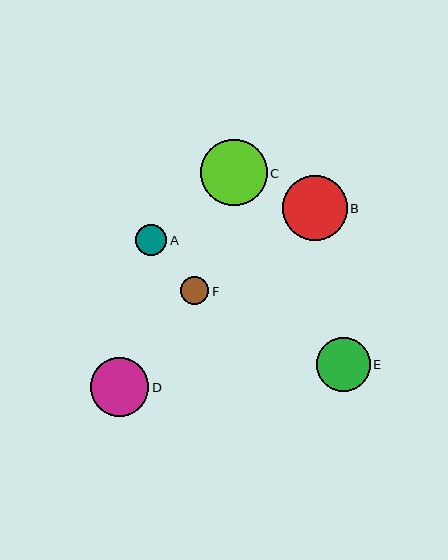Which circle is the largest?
Circle C is the largest with a size of approximately 66 pixels.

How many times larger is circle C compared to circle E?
Circle C is approximately 1.2 times the size of circle E.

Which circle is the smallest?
Circle F is the smallest with a size of approximately 28 pixels.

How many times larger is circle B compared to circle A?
Circle B is approximately 2.1 times the size of circle A.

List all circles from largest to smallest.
From largest to smallest: C, B, D, E, A, F.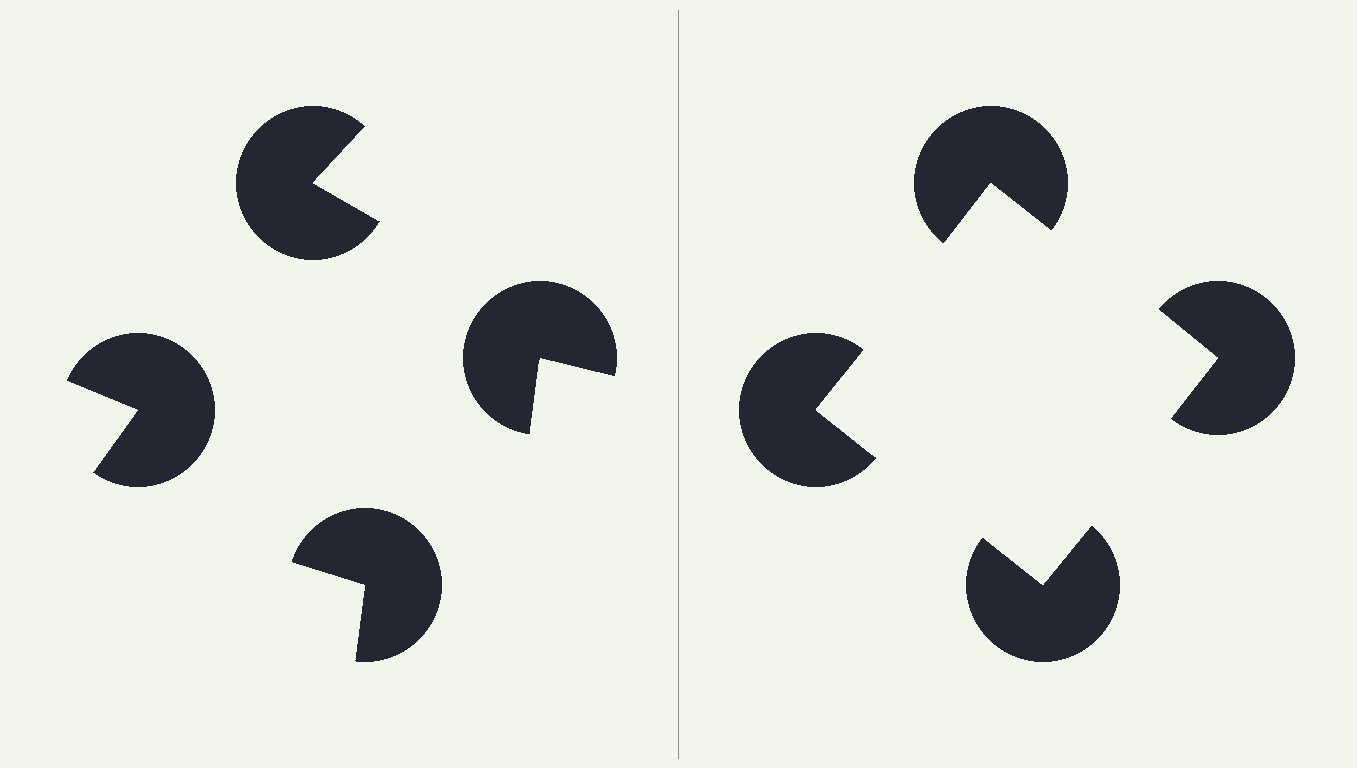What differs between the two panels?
The pac-man discs are positioned identically on both sides; only the wedge orientations differ. On the right they align to a square; on the left they are misaligned.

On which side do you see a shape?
An illusory square appears on the right side. On the left side the wedge cuts are rotated, so no coherent shape forms.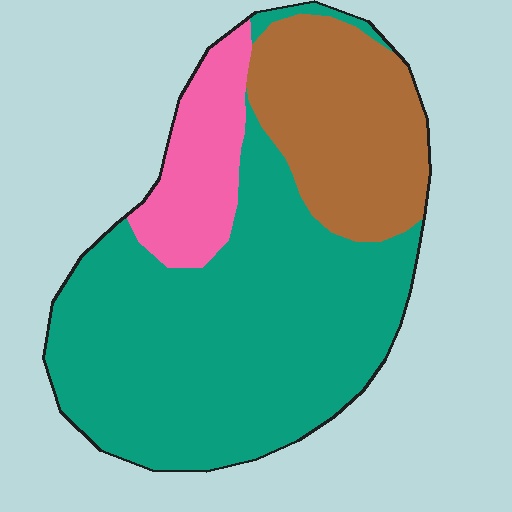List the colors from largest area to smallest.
From largest to smallest: teal, brown, pink.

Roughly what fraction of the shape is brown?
Brown covers roughly 25% of the shape.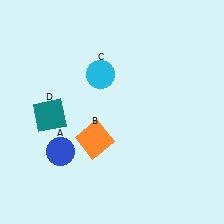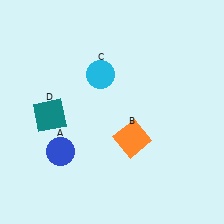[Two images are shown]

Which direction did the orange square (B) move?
The orange square (B) moved right.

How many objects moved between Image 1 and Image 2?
1 object moved between the two images.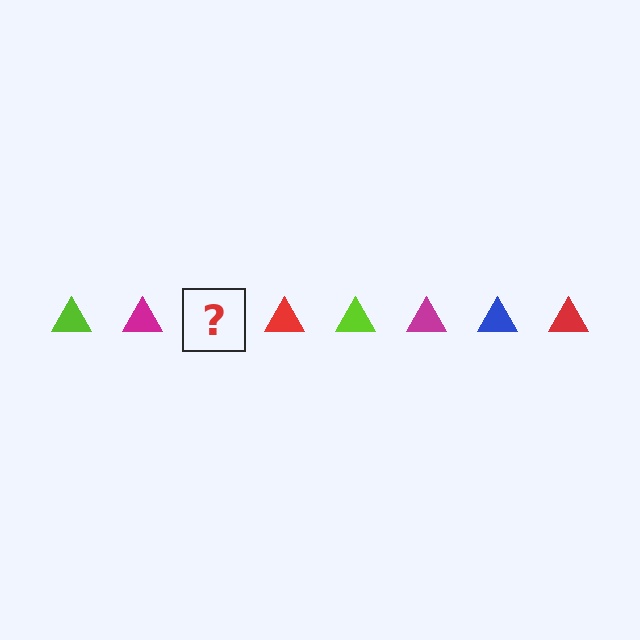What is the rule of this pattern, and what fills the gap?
The rule is that the pattern cycles through lime, magenta, blue, red triangles. The gap should be filled with a blue triangle.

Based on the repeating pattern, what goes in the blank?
The blank should be a blue triangle.